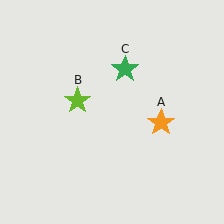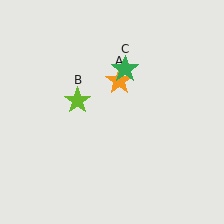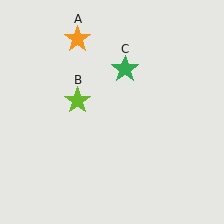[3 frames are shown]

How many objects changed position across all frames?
1 object changed position: orange star (object A).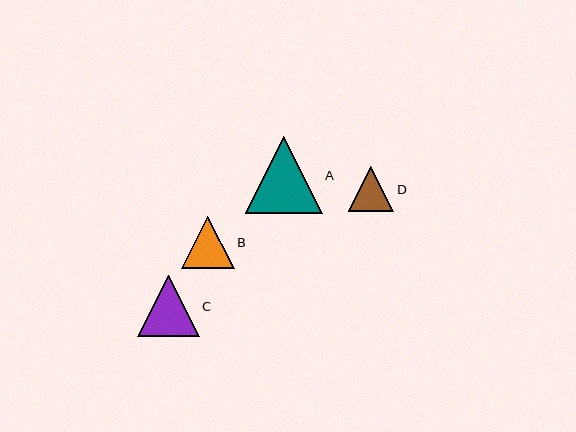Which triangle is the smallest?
Triangle D is the smallest with a size of approximately 46 pixels.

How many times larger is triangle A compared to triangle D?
Triangle A is approximately 1.7 times the size of triangle D.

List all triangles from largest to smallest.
From largest to smallest: A, C, B, D.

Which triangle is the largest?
Triangle A is the largest with a size of approximately 77 pixels.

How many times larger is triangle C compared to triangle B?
Triangle C is approximately 1.2 times the size of triangle B.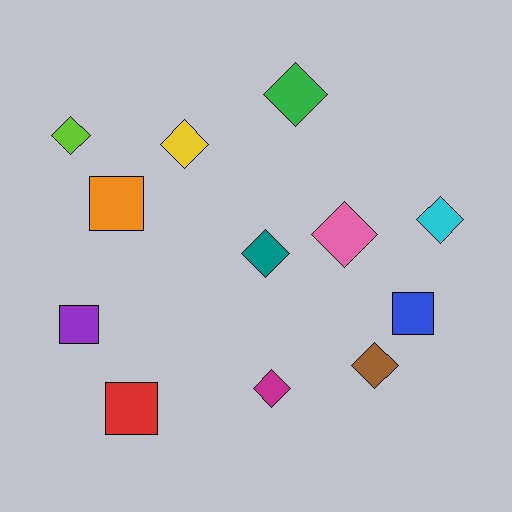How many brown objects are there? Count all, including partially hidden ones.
There is 1 brown object.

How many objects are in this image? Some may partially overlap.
There are 12 objects.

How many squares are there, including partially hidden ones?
There are 4 squares.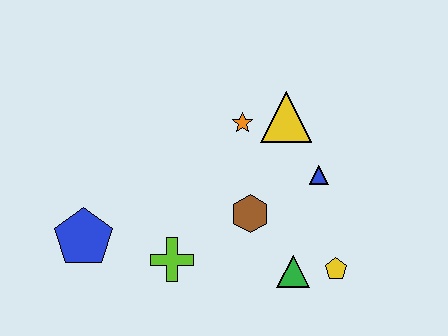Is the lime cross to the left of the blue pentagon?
No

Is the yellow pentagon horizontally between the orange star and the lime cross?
No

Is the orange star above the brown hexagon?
Yes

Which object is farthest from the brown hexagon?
The blue pentagon is farthest from the brown hexagon.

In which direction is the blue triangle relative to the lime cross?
The blue triangle is to the right of the lime cross.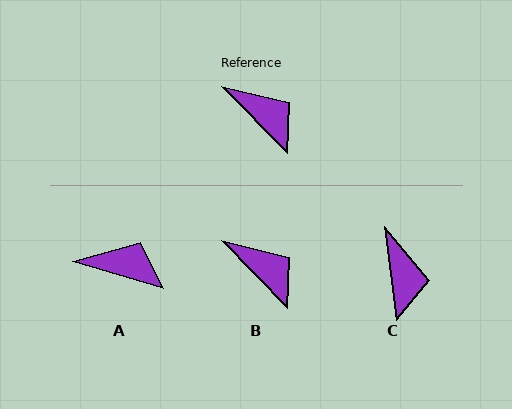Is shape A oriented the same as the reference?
No, it is off by about 29 degrees.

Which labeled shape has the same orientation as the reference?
B.